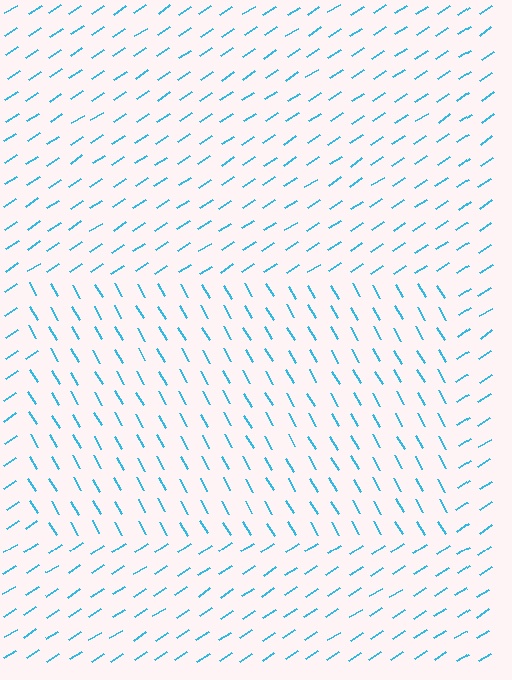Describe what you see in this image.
The image is filled with small cyan line segments. A rectangle region in the image has lines oriented differently from the surrounding lines, creating a visible texture boundary.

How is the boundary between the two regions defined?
The boundary is defined purely by a change in line orientation (approximately 87 degrees difference). All lines are the same color and thickness.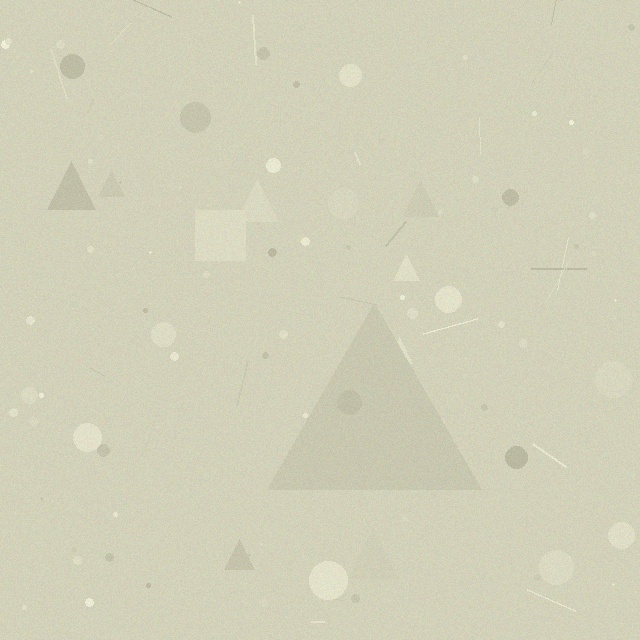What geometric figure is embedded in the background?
A triangle is embedded in the background.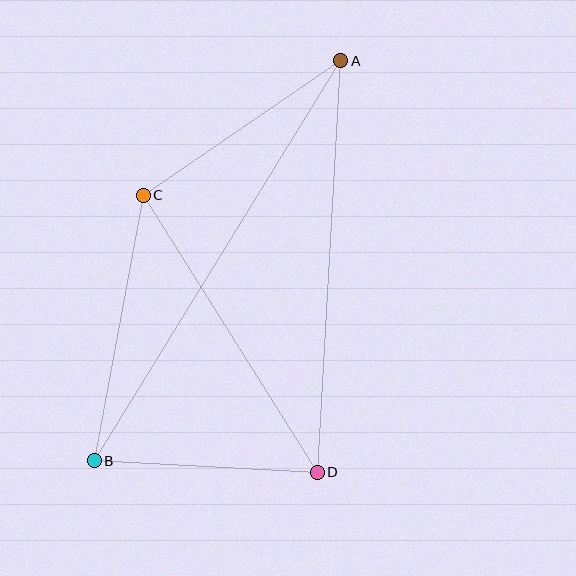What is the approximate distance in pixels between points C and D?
The distance between C and D is approximately 327 pixels.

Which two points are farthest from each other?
Points A and B are farthest from each other.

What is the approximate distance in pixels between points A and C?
The distance between A and C is approximately 239 pixels.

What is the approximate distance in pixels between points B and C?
The distance between B and C is approximately 270 pixels.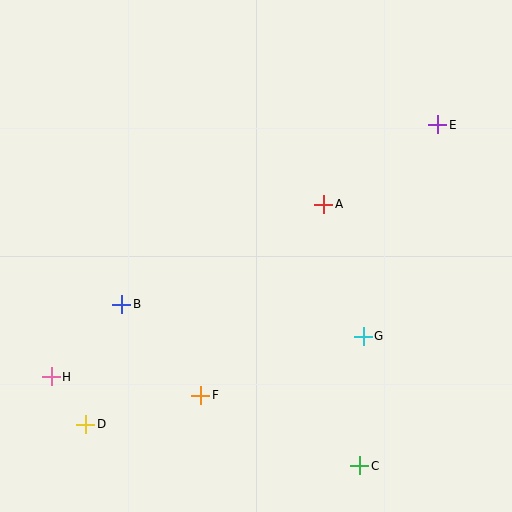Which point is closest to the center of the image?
Point A at (324, 204) is closest to the center.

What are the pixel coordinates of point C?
Point C is at (360, 466).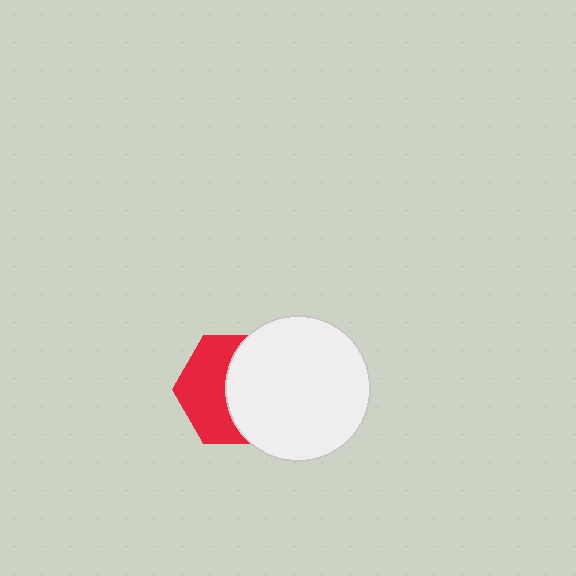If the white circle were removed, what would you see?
You would see the complete red hexagon.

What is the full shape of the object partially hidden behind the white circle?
The partially hidden object is a red hexagon.